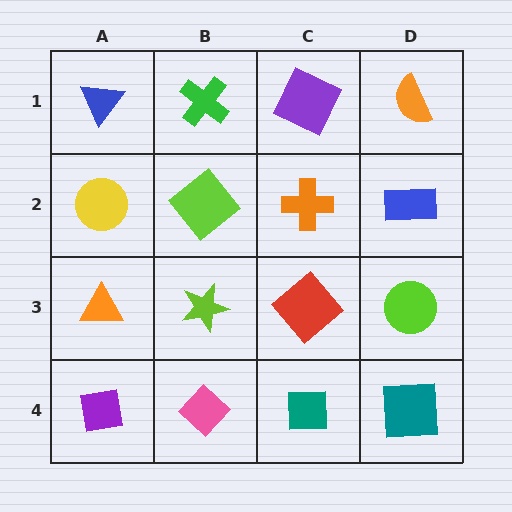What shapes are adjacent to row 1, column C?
An orange cross (row 2, column C), a green cross (row 1, column B), an orange semicircle (row 1, column D).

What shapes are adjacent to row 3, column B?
A lime diamond (row 2, column B), a pink diamond (row 4, column B), an orange triangle (row 3, column A), a red diamond (row 3, column C).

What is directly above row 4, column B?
A lime star.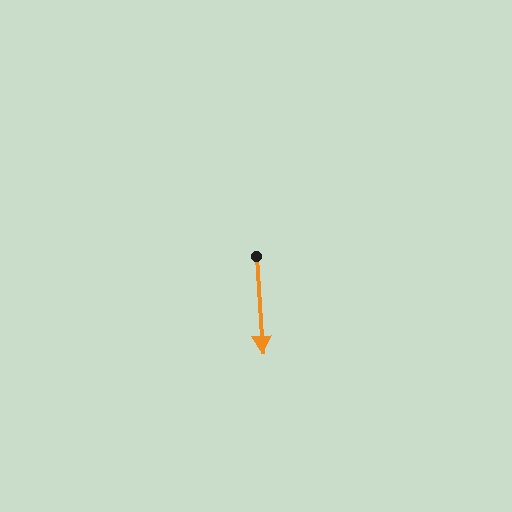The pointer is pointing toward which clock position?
Roughly 6 o'clock.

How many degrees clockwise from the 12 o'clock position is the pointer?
Approximately 176 degrees.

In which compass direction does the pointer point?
South.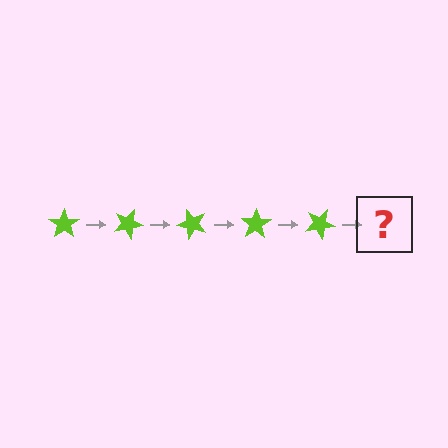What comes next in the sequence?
The next element should be a lime star rotated 125 degrees.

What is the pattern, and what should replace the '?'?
The pattern is that the star rotates 25 degrees each step. The '?' should be a lime star rotated 125 degrees.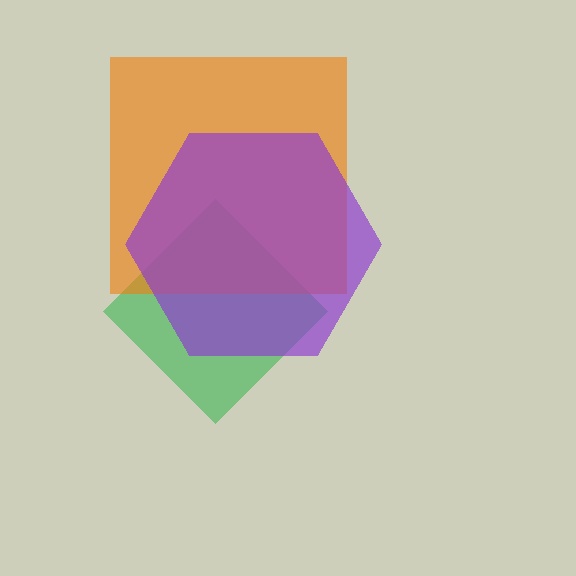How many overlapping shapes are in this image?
There are 3 overlapping shapes in the image.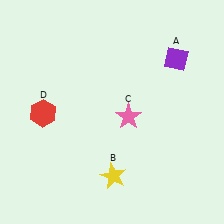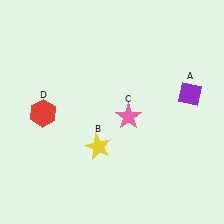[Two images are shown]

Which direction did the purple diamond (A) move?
The purple diamond (A) moved down.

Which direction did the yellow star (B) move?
The yellow star (B) moved up.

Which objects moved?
The objects that moved are: the purple diamond (A), the yellow star (B).